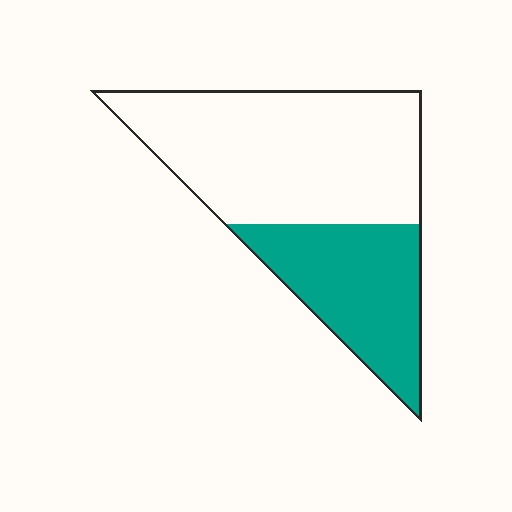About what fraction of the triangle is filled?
About three eighths (3/8).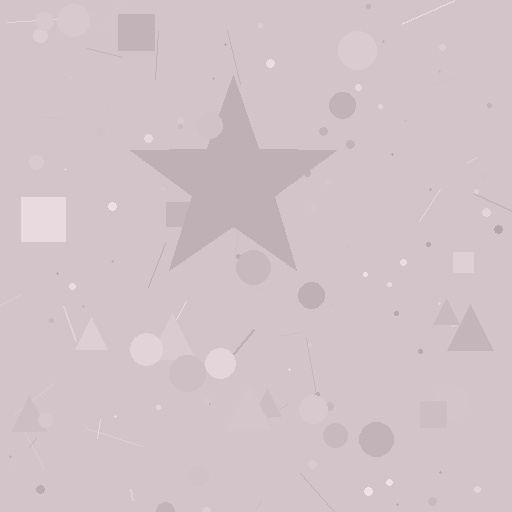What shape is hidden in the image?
A star is hidden in the image.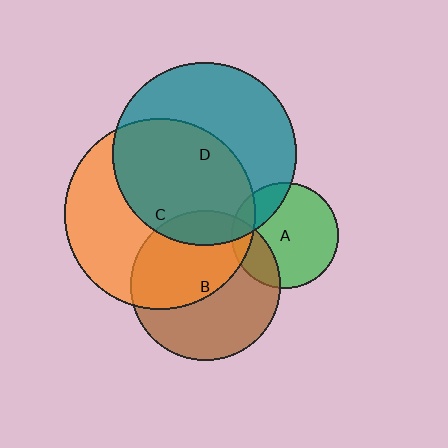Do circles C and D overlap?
Yes.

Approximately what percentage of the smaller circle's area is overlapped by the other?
Approximately 50%.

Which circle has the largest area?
Circle C (orange).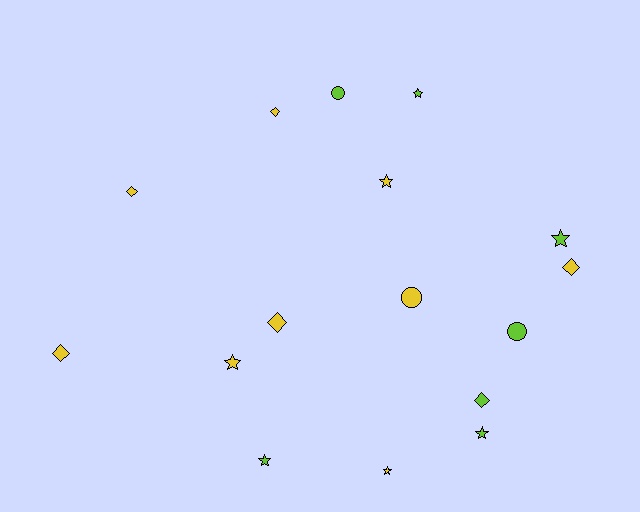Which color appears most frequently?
Yellow, with 9 objects.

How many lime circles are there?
There are 2 lime circles.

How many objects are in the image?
There are 16 objects.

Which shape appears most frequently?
Star, with 7 objects.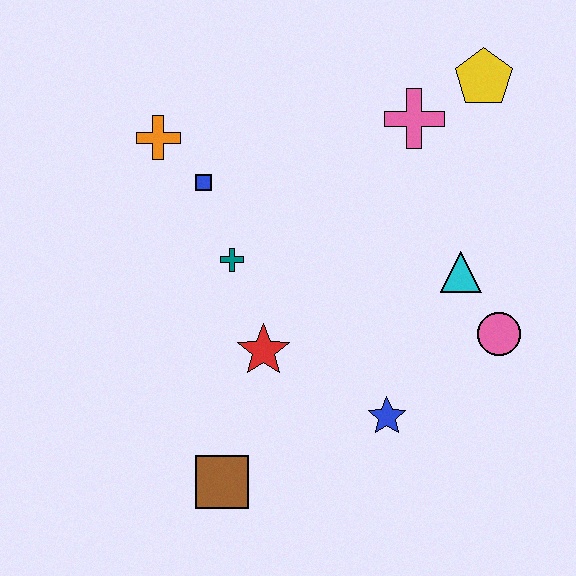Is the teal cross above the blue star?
Yes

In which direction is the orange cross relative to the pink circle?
The orange cross is to the left of the pink circle.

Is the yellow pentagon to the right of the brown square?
Yes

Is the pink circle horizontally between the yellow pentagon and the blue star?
No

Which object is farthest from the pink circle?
The orange cross is farthest from the pink circle.